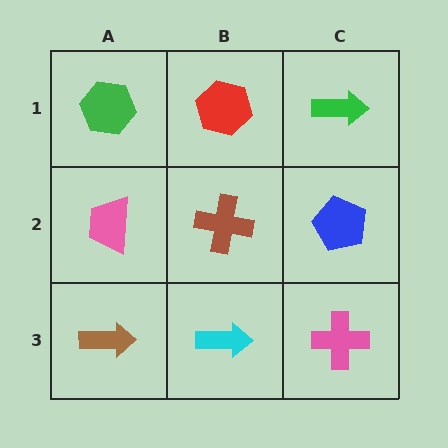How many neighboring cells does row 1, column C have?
2.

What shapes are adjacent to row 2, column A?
A green hexagon (row 1, column A), a brown arrow (row 3, column A), a brown cross (row 2, column B).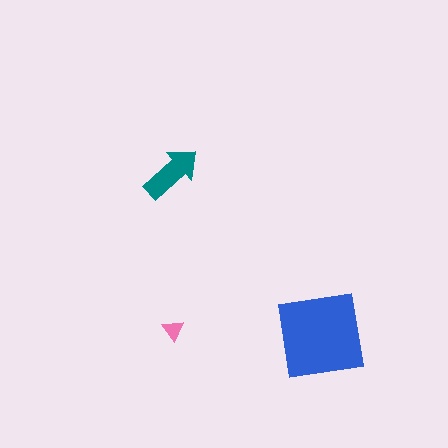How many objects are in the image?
There are 3 objects in the image.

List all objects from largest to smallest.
The blue square, the teal arrow, the pink triangle.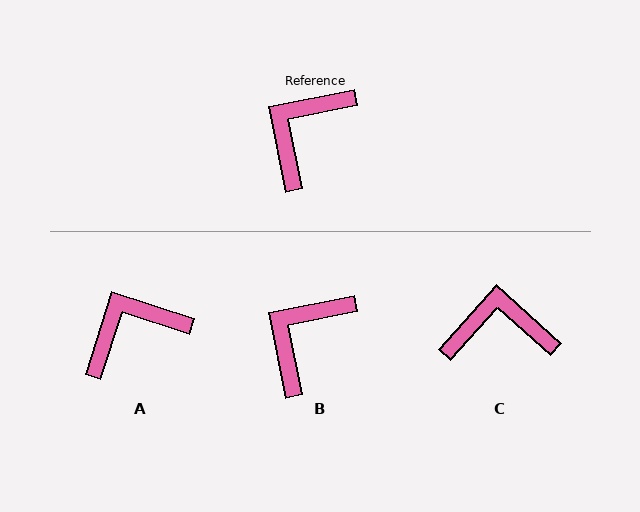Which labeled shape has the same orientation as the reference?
B.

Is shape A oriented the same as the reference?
No, it is off by about 29 degrees.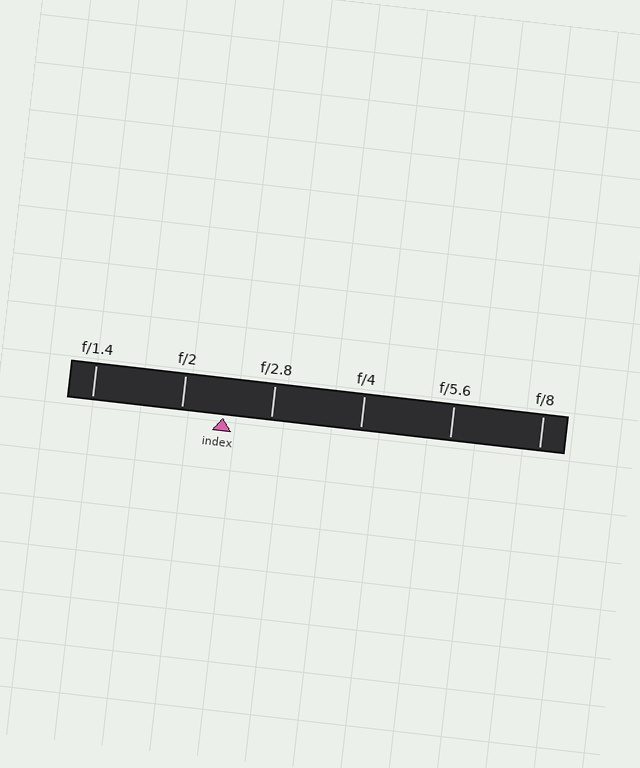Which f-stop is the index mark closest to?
The index mark is closest to f/2.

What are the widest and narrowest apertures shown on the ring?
The widest aperture shown is f/1.4 and the narrowest is f/8.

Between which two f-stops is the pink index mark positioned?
The index mark is between f/2 and f/2.8.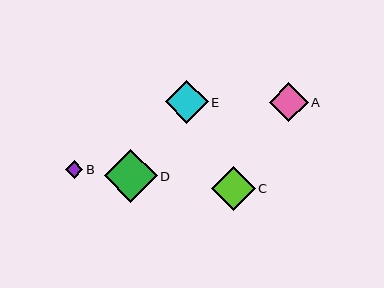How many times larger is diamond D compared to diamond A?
Diamond D is approximately 1.4 times the size of diamond A.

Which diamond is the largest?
Diamond D is the largest with a size of approximately 53 pixels.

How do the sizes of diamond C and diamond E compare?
Diamond C and diamond E are approximately the same size.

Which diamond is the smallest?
Diamond B is the smallest with a size of approximately 18 pixels.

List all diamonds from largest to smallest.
From largest to smallest: D, C, E, A, B.